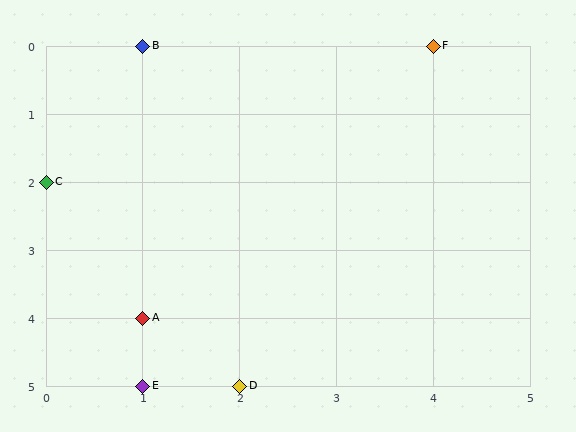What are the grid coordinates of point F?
Point F is at grid coordinates (4, 0).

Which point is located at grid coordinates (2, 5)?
Point D is at (2, 5).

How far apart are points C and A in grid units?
Points C and A are 1 column and 2 rows apart (about 2.2 grid units diagonally).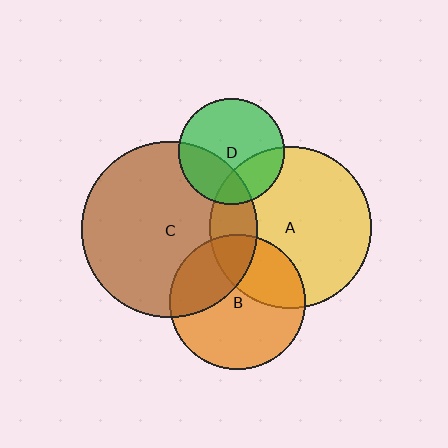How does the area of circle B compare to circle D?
Approximately 1.6 times.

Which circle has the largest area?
Circle C (brown).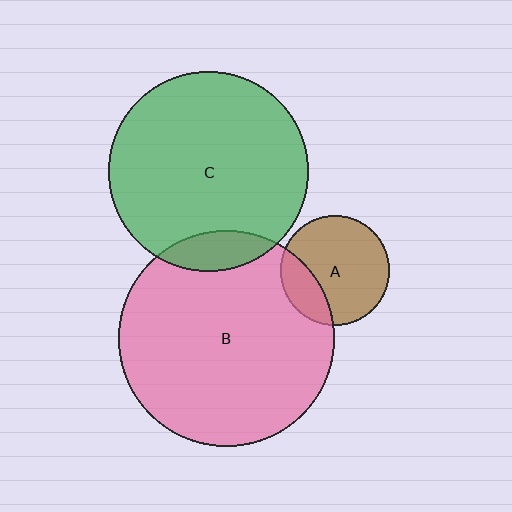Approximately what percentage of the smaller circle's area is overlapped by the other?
Approximately 25%.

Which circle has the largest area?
Circle B (pink).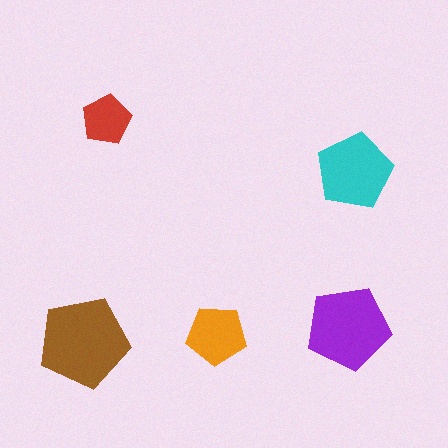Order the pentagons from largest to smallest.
the brown one, the purple one, the cyan one, the orange one, the red one.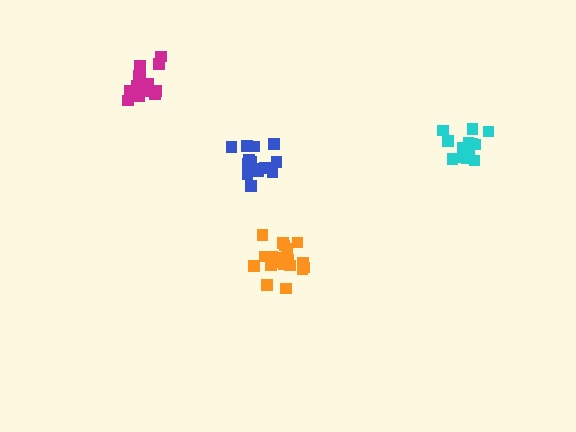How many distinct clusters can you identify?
There are 4 distinct clusters.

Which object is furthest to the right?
The cyan cluster is rightmost.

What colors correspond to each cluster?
The clusters are colored: orange, cyan, blue, magenta.